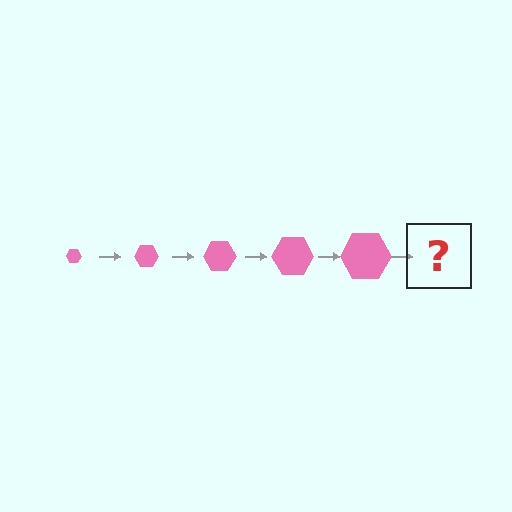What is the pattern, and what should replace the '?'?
The pattern is that the hexagon gets progressively larger each step. The '?' should be a pink hexagon, larger than the previous one.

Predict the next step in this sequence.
The next step is a pink hexagon, larger than the previous one.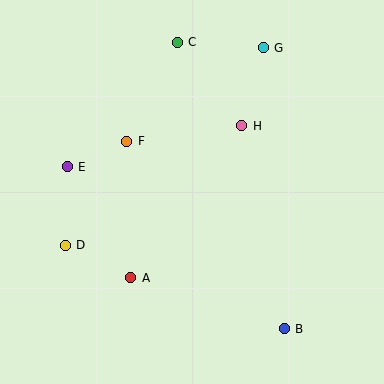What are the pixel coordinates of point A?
Point A is at (131, 278).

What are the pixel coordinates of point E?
Point E is at (67, 167).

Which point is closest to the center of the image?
Point F at (127, 141) is closest to the center.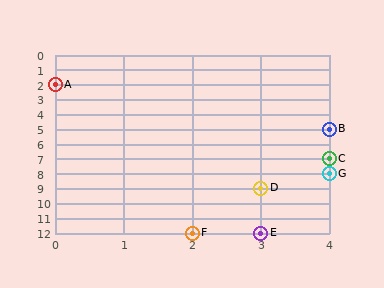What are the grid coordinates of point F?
Point F is at grid coordinates (2, 12).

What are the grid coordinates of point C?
Point C is at grid coordinates (4, 7).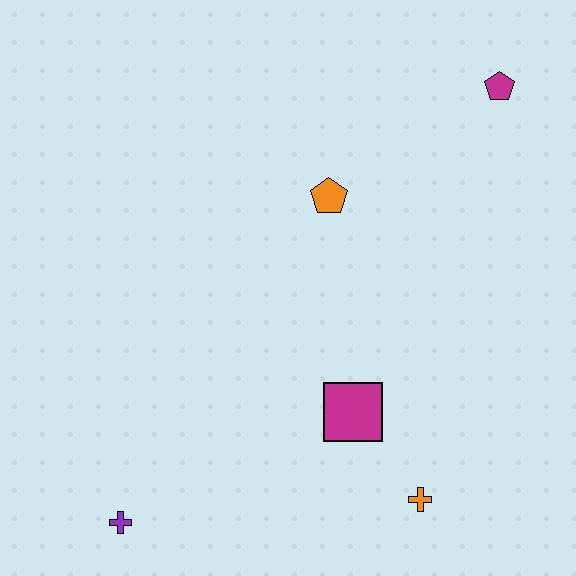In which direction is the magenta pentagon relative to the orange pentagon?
The magenta pentagon is to the right of the orange pentagon.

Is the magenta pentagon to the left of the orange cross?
No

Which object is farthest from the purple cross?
The magenta pentagon is farthest from the purple cross.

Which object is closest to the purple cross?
The magenta square is closest to the purple cross.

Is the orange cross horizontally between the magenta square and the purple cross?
No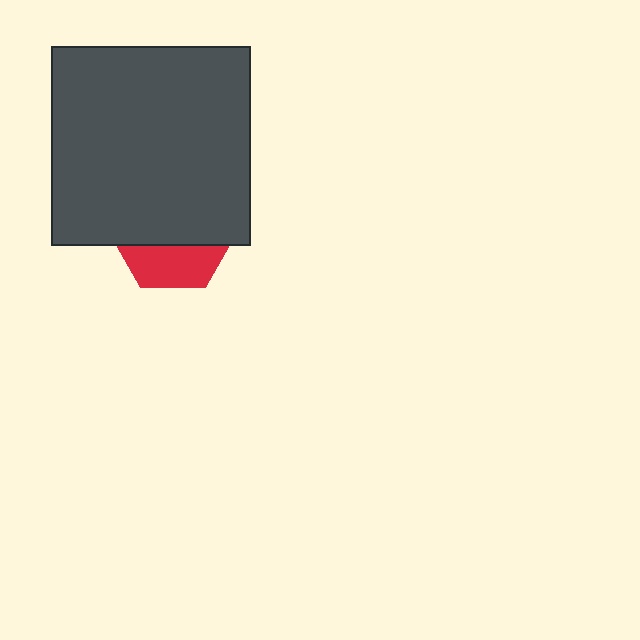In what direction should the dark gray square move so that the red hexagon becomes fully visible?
The dark gray square should move up. That is the shortest direction to clear the overlap and leave the red hexagon fully visible.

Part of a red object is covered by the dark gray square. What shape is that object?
It is a hexagon.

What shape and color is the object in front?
The object in front is a dark gray square.